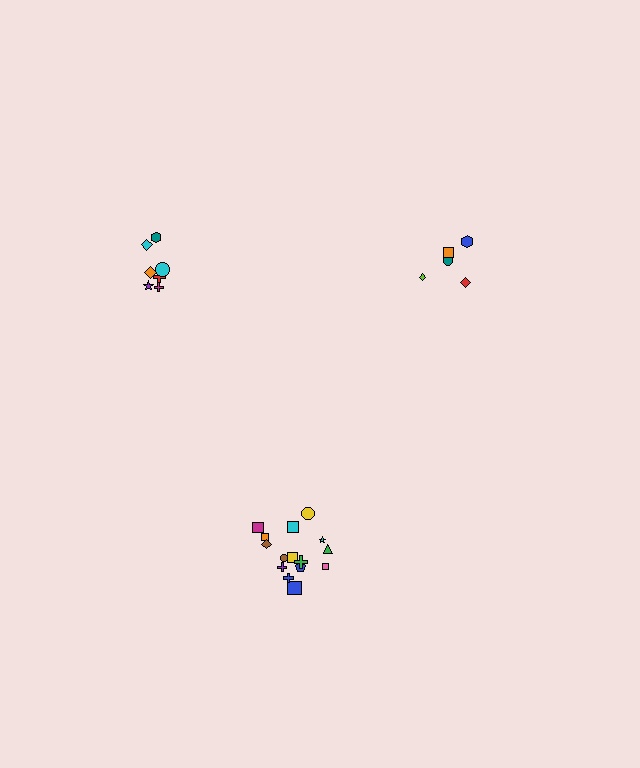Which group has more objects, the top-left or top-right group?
The top-left group.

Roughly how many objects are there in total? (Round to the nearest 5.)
Roughly 25 objects in total.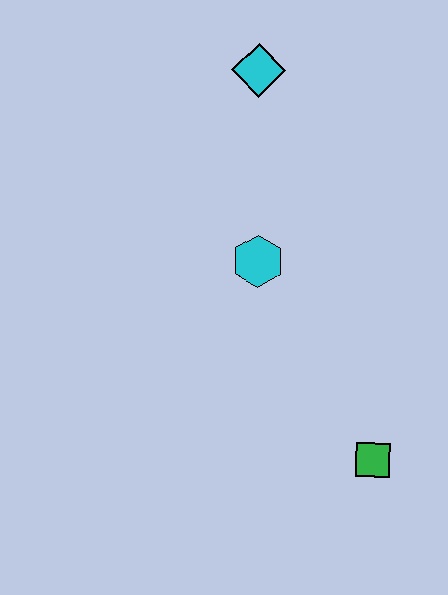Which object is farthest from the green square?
The cyan diamond is farthest from the green square.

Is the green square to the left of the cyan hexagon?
No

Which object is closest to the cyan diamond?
The cyan hexagon is closest to the cyan diamond.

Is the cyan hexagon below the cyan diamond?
Yes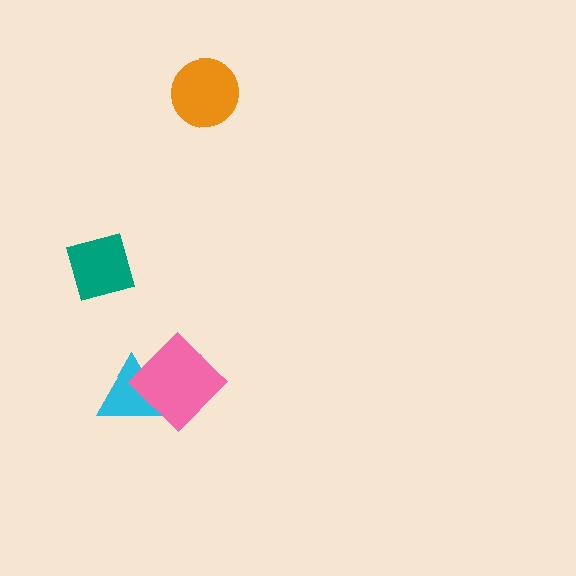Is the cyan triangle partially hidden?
Yes, it is partially covered by another shape.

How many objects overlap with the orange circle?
0 objects overlap with the orange circle.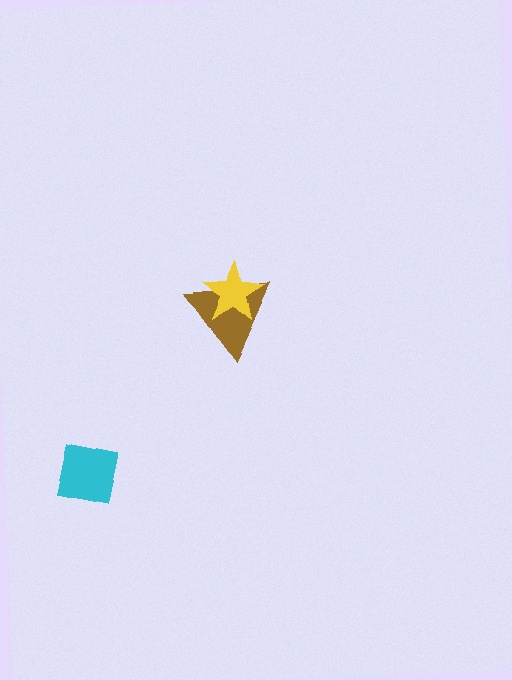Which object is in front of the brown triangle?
The yellow star is in front of the brown triangle.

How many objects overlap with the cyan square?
0 objects overlap with the cyan square.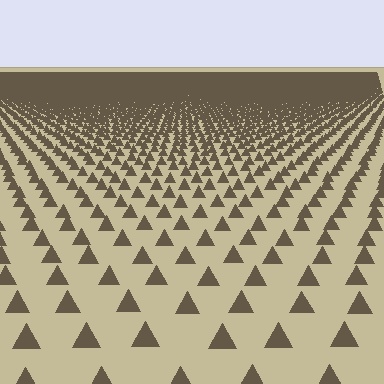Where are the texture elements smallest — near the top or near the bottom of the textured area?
Near the top.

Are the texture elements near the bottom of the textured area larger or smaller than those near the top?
Larger. Near the bottom, elements are closer to the viewer and appear at a bigger on-screen size.